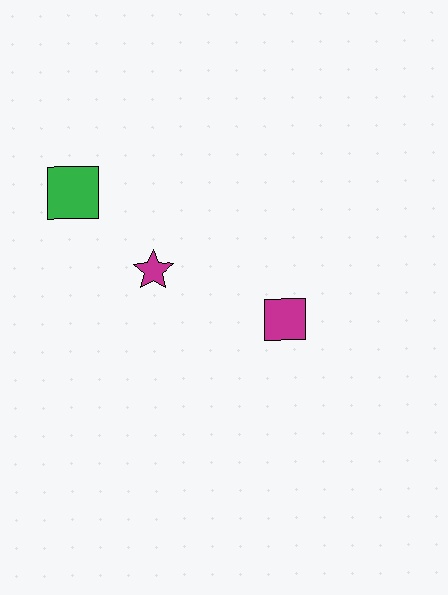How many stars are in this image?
There is 1 star.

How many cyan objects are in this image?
There are no cyan objects.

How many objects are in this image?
There are 3 objects.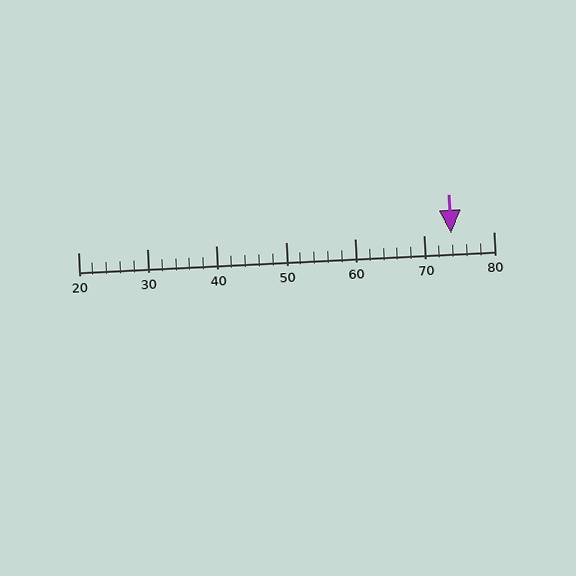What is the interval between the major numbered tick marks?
The major tick marks are spaced 10 units apart.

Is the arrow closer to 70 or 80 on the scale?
The arrow is closer to 70.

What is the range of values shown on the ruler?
The ruler shows values from 20 to 80.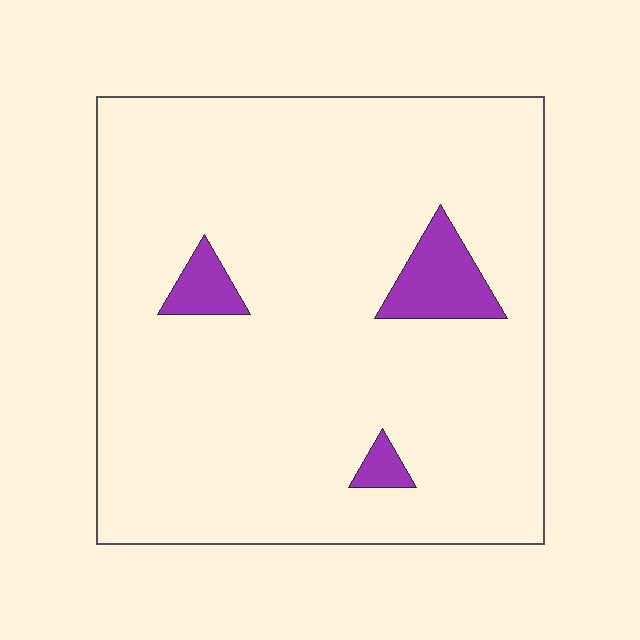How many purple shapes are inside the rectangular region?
3.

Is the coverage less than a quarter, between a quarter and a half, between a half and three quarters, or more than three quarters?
Less than a quarter.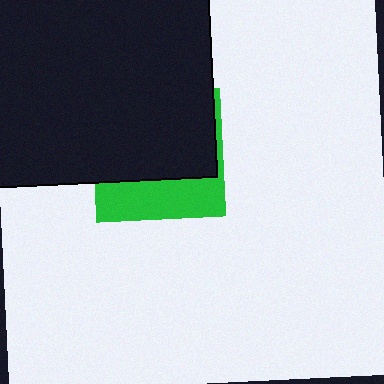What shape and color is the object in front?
The object in front is a black square.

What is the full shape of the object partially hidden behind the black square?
The partially hidden object is a green square.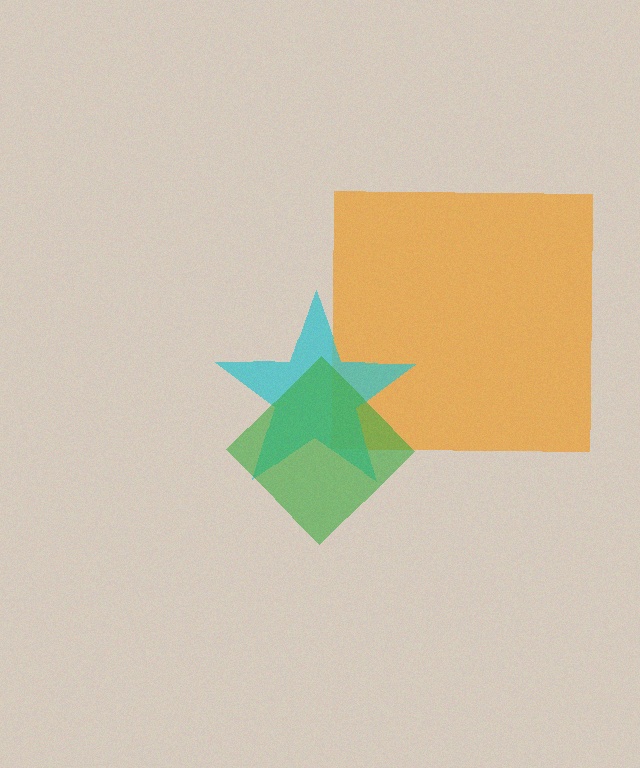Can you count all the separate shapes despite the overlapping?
Yes, there are 3 separate shapes.